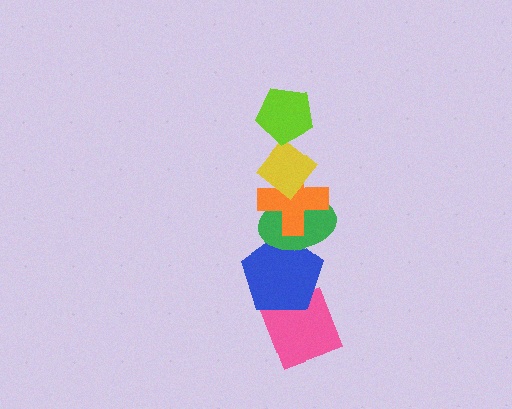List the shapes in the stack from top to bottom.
From top to bottom: the lime pentagon, the yellow diamond, the orange cross, the green ellipse, the blue pentagon, the pink diamond.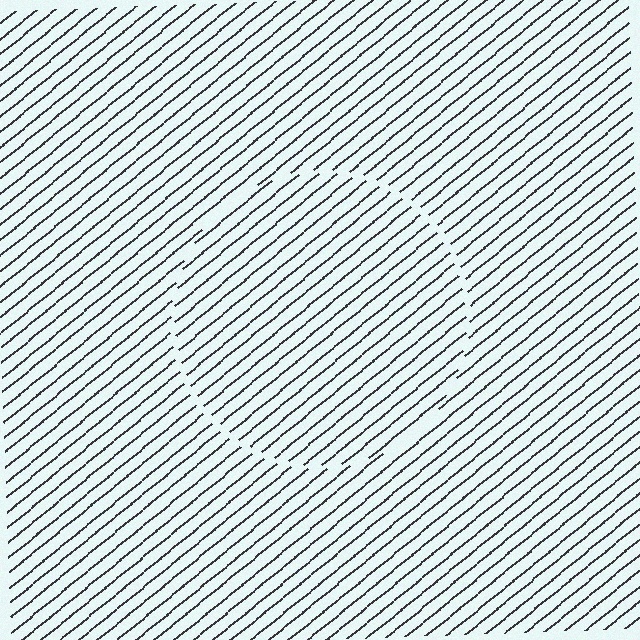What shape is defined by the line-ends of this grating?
An illusory circle. The interior of the shape contains the same grating, shifted by half a period — the contour is defined by the phase discontinuity where line-ends from the inner and outer gratings abut.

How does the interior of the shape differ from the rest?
The interior of the shape contains the same grating, shifted by half a period — the contour is defined by the phase discontinuity where line-ends from the inner and outer gratings abut.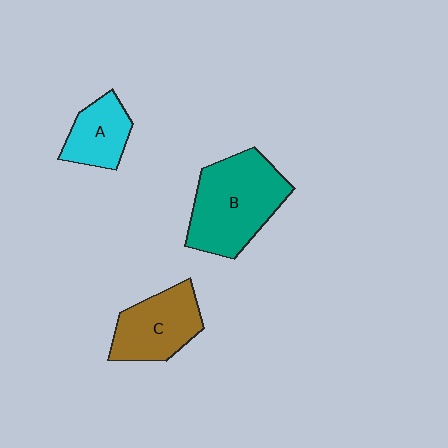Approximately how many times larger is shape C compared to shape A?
Approximately 1.4 times.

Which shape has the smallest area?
Shape A (cyan).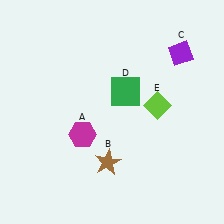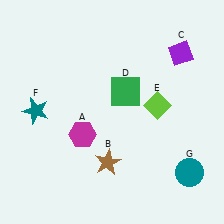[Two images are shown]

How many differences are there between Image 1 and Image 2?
There are 2 differences between the two images.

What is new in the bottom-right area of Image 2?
A teal circle (G) was added in the bottom-right area of Image 2.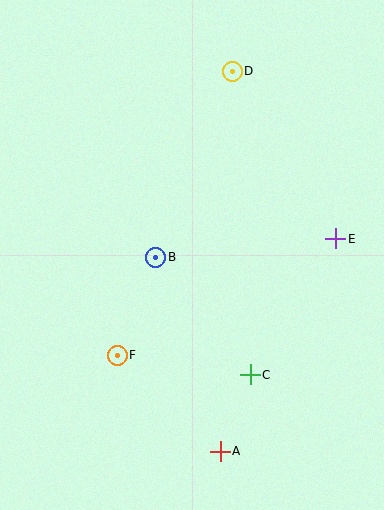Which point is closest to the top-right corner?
Point D is closest to the top-right corner.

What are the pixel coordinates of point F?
Point F is at (117, 355).